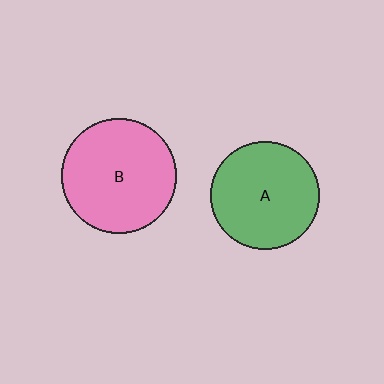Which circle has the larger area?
Circle B (pink).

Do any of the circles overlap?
No, none of the circles overlap.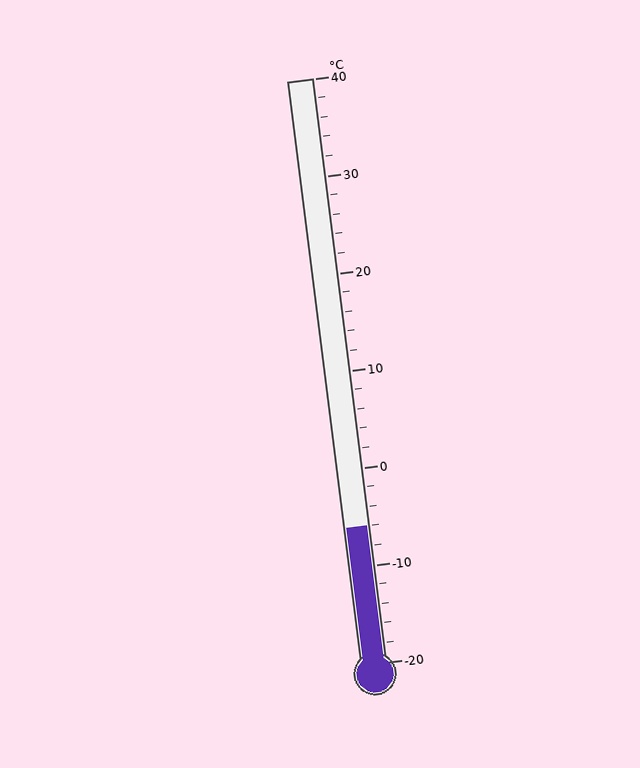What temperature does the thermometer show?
The thermometer shows approximately -6°C.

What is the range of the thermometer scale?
The thermometer scale ranges from -20°C to 40°C.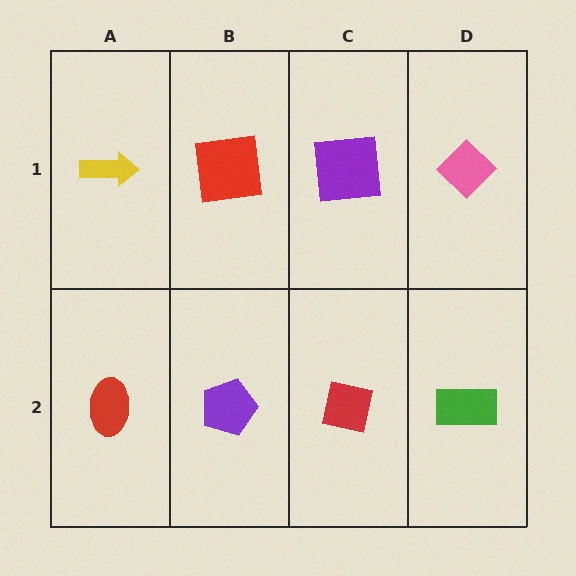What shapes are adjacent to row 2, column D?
A pink diamond (row 1, column D), a red square (row 2, column C).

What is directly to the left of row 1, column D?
A purple square.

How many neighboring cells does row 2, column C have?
3.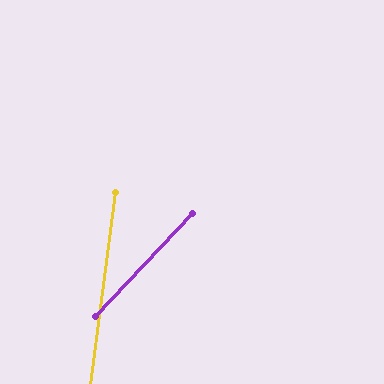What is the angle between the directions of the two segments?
Approximately 36 degrees.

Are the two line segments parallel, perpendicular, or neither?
Neither parallel nor perpendicular — they differ by about 36°.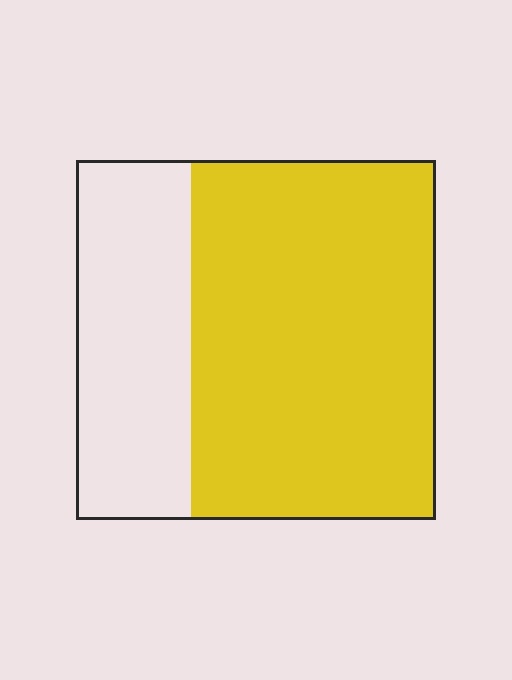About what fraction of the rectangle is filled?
About two thirds (2/3).